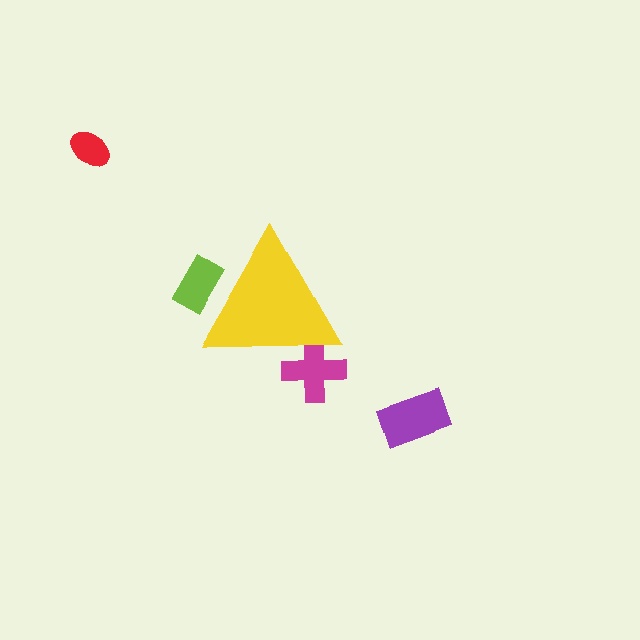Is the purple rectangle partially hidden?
No, the purple rectangle is fully visible.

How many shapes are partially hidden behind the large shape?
2 shapes are partially hidden.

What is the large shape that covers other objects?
A yellow triangle.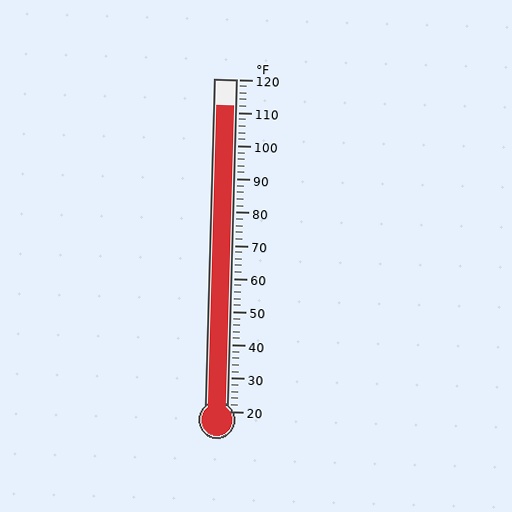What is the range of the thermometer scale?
The thermometer scale ranges from 20°F to 120°F.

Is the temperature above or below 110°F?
The temperature is above 110°F.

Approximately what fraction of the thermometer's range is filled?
The thermometer is filled to approximately 90% of its range.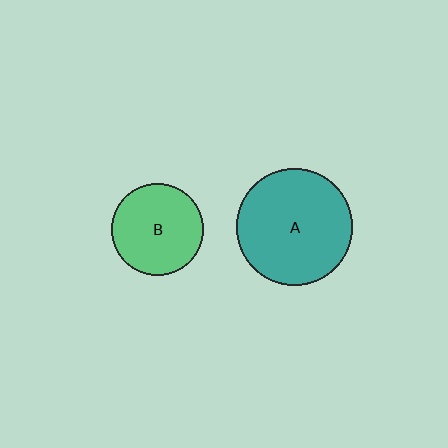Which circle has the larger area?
Circle A (teal).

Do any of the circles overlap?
No, none of the circles overlap.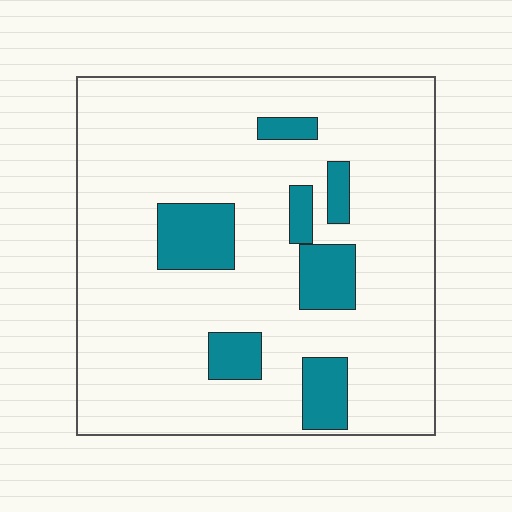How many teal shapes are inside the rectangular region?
7.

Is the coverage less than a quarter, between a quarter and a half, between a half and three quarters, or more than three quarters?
Less than a quarter.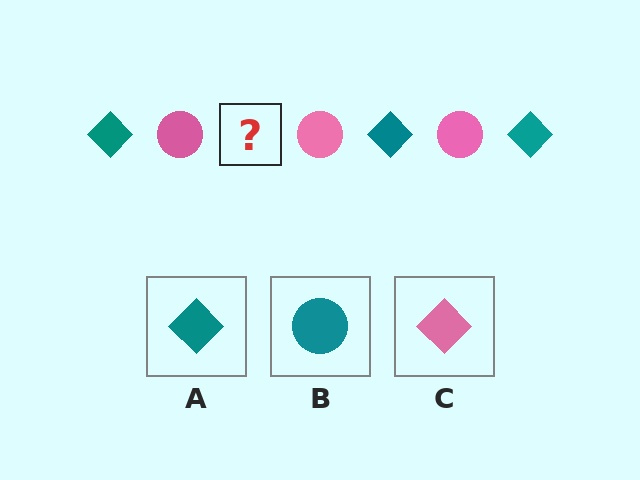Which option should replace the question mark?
Option A.